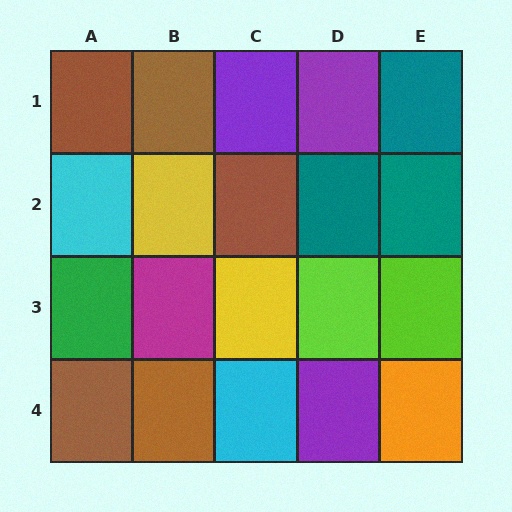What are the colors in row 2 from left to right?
Cyan, yellow, brown, teal, teal.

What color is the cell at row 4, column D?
Purple.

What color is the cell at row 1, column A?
Brown.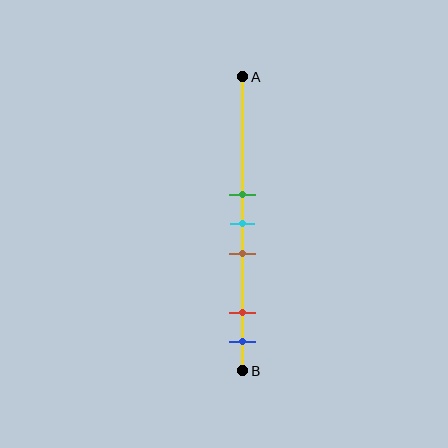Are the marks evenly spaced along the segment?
No, the marks are not evenly spaced.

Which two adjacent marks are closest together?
The green and cyan marks are the closest adjacent pair.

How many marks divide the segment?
There are 5 marks dividing the segment.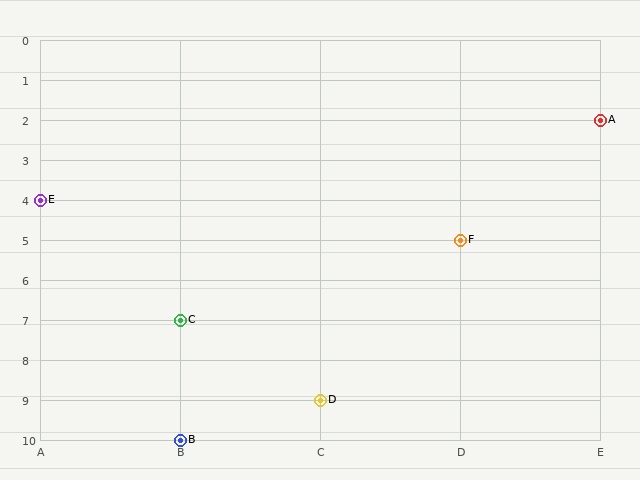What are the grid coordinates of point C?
Point C is at grid coordinates (B, 7).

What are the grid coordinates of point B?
Point B is at grid coordinates (B, 10).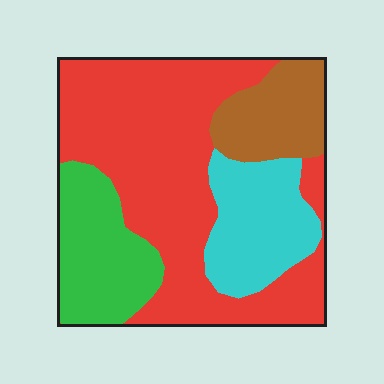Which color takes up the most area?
Red, at roughly 50%.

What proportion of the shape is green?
Green covers 18% of the shape.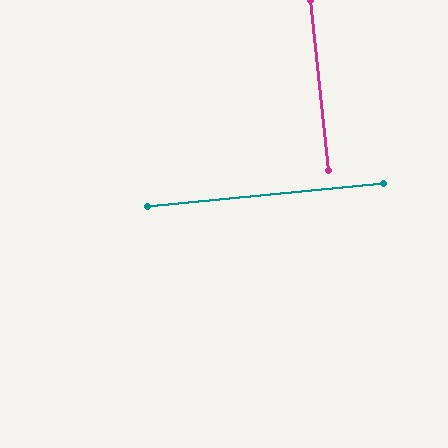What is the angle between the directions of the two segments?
Approximately 90 degrees.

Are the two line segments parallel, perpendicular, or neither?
Perpendicular — they meet at approximately 90°.